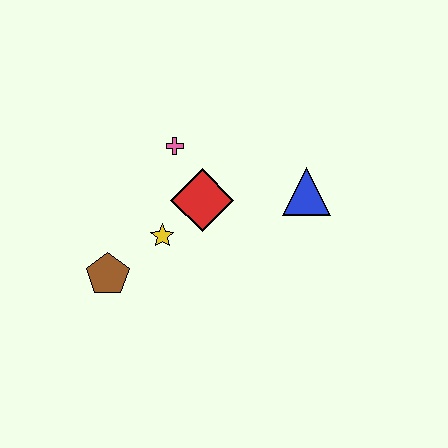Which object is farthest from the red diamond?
The brown pentagon is farthest from the red diamond.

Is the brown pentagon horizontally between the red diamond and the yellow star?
No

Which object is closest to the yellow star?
The red diamond is closest to the yellow star.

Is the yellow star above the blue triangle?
No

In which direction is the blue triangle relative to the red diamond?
The blue triangle is to the right of the red diamond.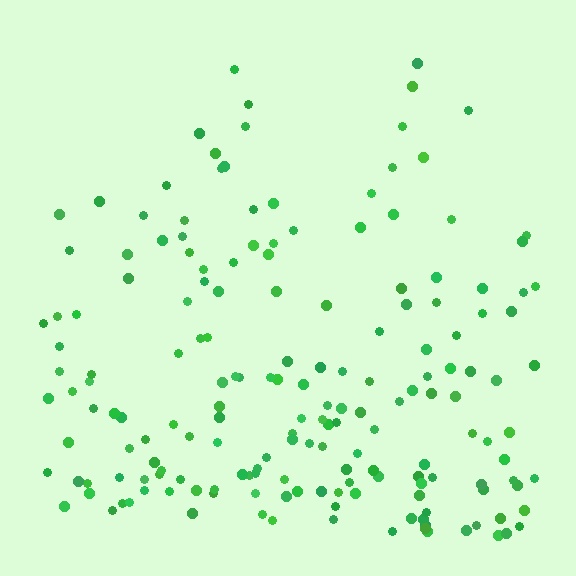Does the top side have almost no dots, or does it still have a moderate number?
Still a moderate number, just noticeably fewer than the bottom.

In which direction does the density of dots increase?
From top to bottom, with the bottom side densest.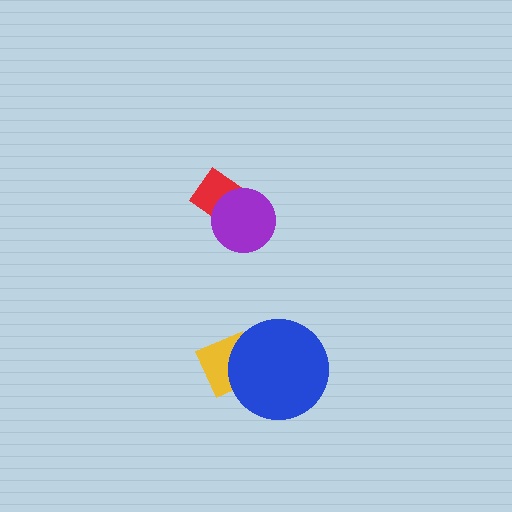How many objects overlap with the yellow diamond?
1 object overlaps with the yellow diamond.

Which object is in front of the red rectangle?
The purple circle is in front of the red rectangle.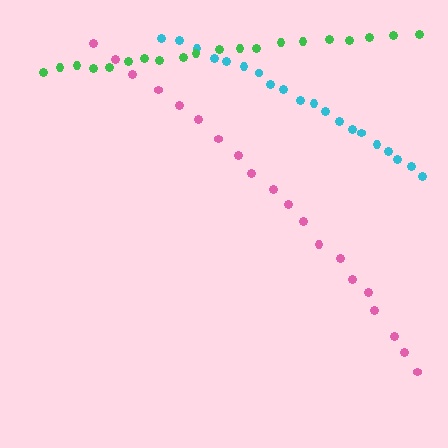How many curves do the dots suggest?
There are 3 distinct paths.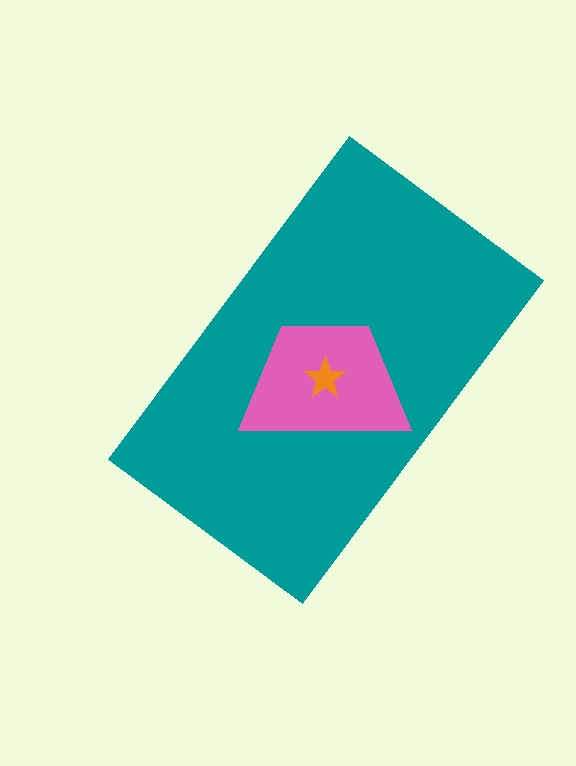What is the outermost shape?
The teal rectangle.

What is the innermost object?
The orange star.